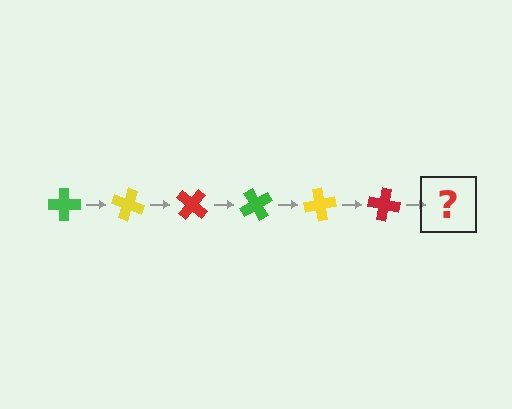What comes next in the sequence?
The next element should be a green cross, rotated 120 degrees from the start.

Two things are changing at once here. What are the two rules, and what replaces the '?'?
The two rules are that it rotates 20 degrees each step and the color cycles through green, yellow, and red. The '?' should be a green cross, rotated 120 degrees from the start.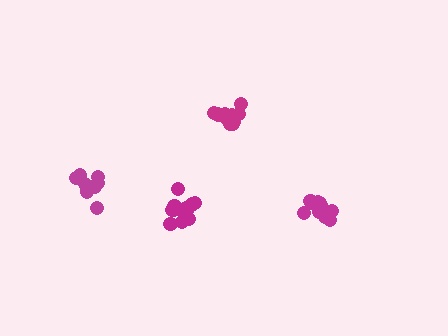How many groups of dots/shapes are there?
There are 4 groups.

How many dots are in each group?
Group 1: 13 dots, Group 2: 11 dots, Group 3: 11 dots, Group 4: 9 dots (44 total).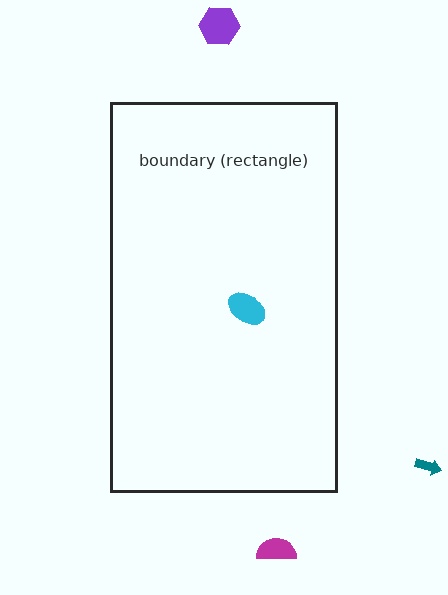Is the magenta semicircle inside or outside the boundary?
Outside.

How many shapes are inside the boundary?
1 inside, 3 outside.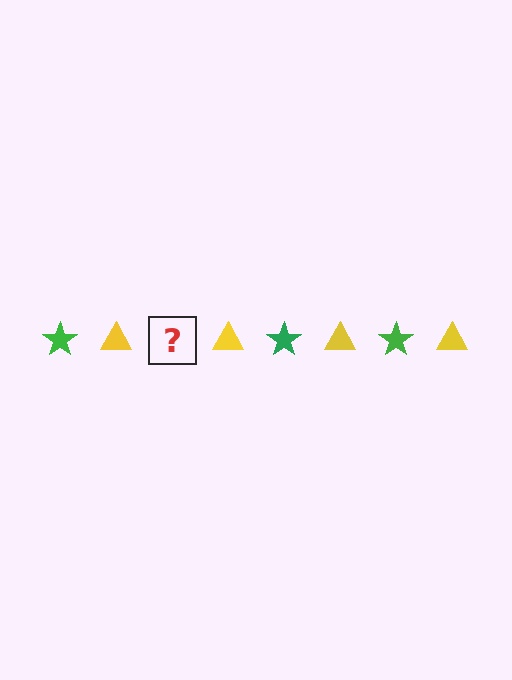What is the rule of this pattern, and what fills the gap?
The rule is that the pattern alternates between green star and yellow triangle. The gap should be filled with a green star.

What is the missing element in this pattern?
The missing element is a green star.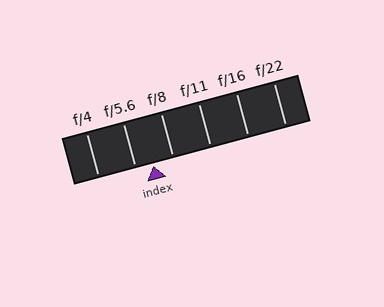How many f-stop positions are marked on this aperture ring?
There are 6 f-stop positions marked.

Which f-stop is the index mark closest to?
The index mark is closest to f/5.6.